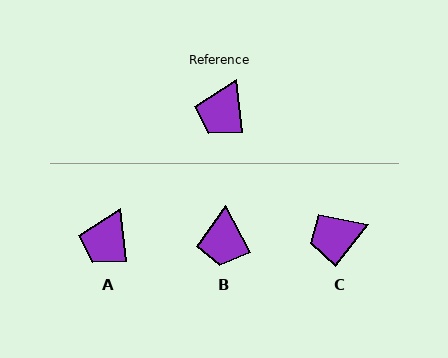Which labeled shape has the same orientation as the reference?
A.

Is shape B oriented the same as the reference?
No, it is off by about 22 degrees.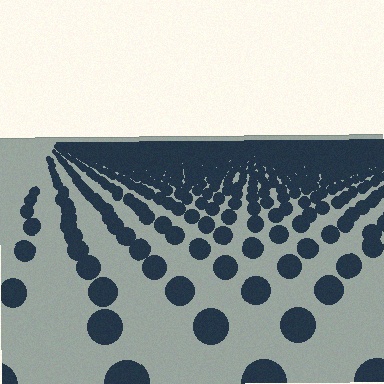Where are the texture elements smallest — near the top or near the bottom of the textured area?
Near the top.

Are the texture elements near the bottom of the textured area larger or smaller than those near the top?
Larger. Near the bottom, elements are closer to the viewer and appear at a bigger on-screen size.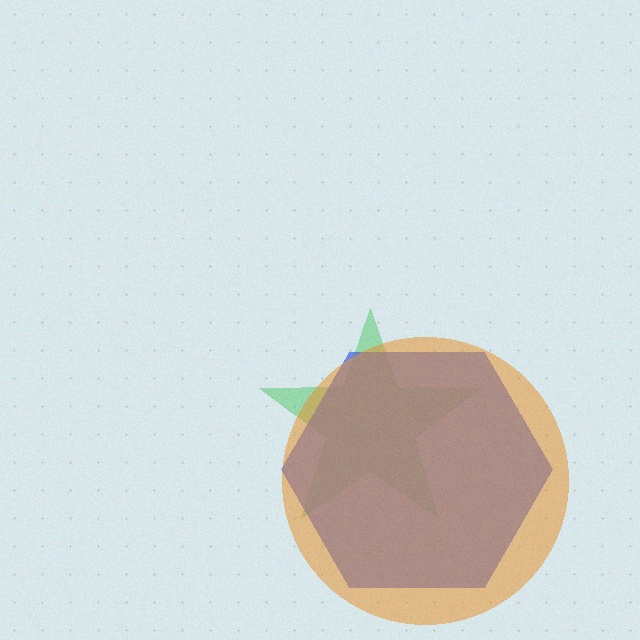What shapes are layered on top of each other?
The layered shapes are: a green star, a blue hexagon, an orange circle.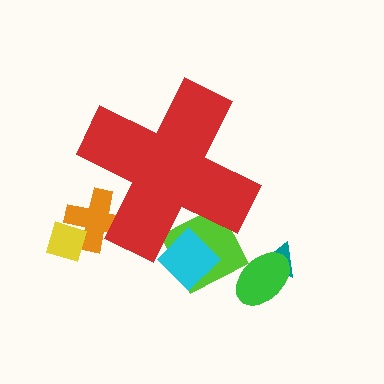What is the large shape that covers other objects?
A red cross.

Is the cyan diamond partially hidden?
Yes, the cyan diamond is partially hidden behind the red cross.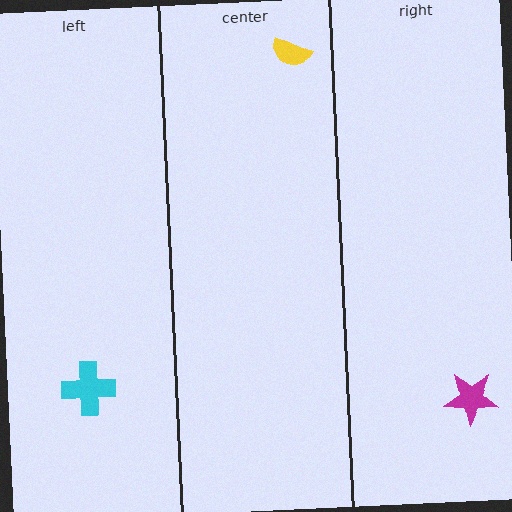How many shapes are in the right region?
1.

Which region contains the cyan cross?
The left region.